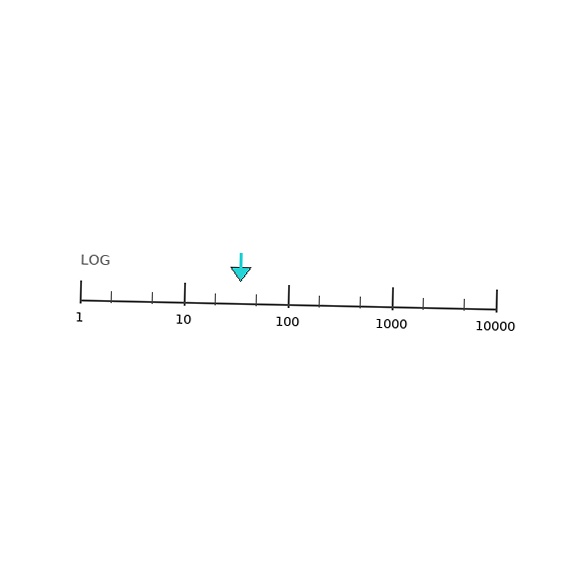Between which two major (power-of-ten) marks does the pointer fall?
The pointer is between 10 and 100.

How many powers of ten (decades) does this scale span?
The scale spans 4 decades, from 1 to 10000.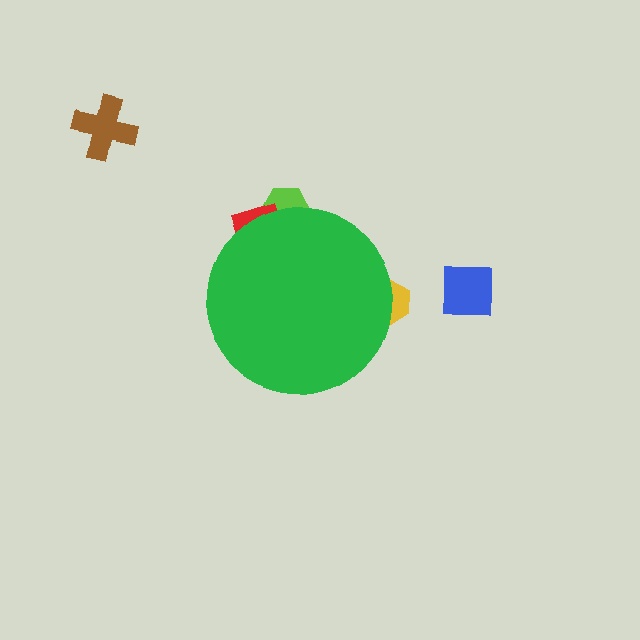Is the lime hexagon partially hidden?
Yes, the lime hexagon is partially hidden behind the green circle.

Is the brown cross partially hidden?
No, the brown cross is fully visible.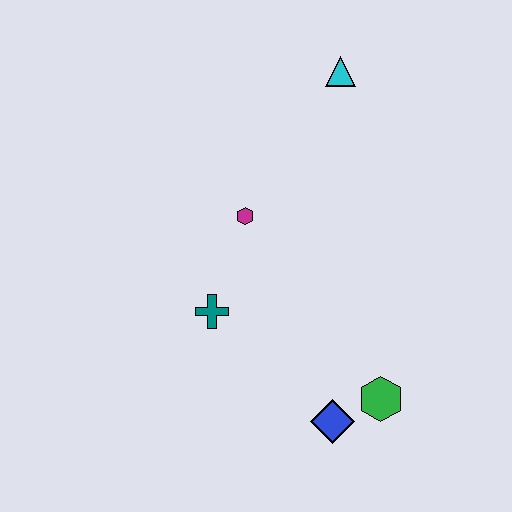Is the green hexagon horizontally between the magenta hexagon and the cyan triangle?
No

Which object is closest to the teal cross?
The magenta hexagon is closest to the teal cross.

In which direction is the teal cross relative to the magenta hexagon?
The teal cross is below the magenta hexagon.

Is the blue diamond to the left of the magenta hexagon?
No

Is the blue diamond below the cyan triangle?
Yes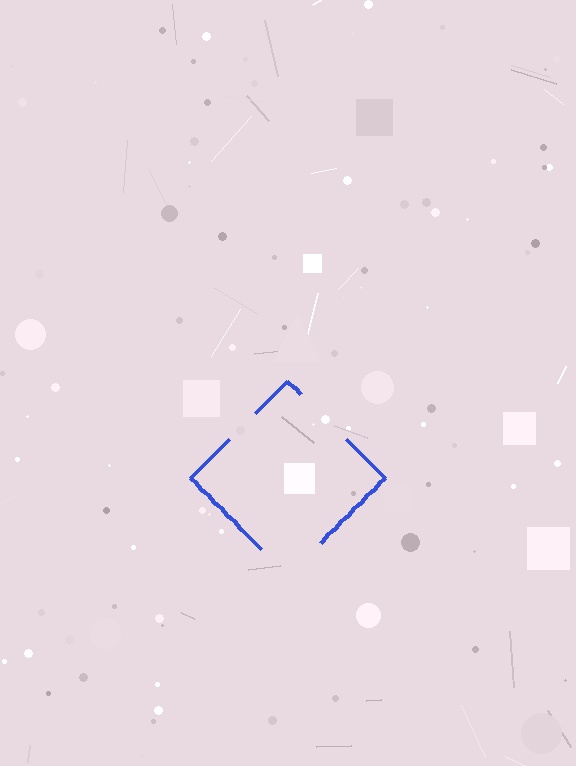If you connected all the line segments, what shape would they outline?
They would outline a diamond.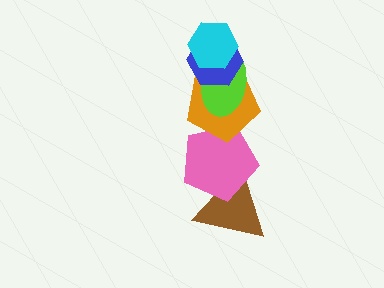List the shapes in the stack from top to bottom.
From top to bottom: the cyan hexagon, the blue hexagon, the lime ellipse, the orange pentagon, the pink pentagon, the brown triangle.